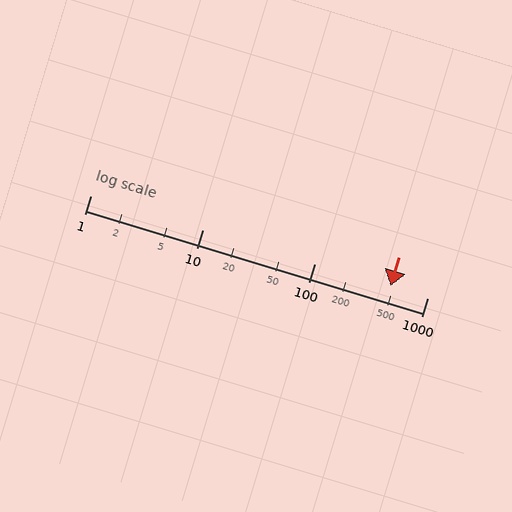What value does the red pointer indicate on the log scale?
The pointer indicates approximately 470.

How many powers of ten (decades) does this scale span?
The scale spans 3 decades, from 1 to 1000.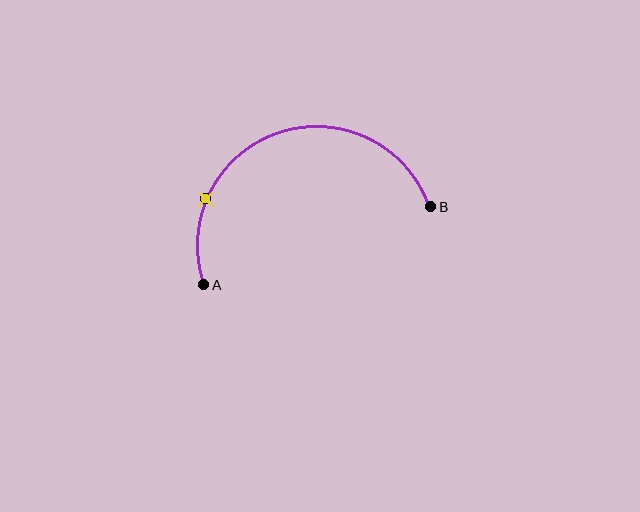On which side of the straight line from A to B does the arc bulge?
The arc bulges above the straight line connecting A and B.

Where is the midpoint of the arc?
The arc midpoint is the point on the curve farthest from the straight line joining A and B. It sits above that line.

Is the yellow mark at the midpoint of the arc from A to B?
No. The yellow mark lies on the arc but is closer to endpoint A. The arc midpoint would be at the point on the curve equidistant along the arc from both A and B.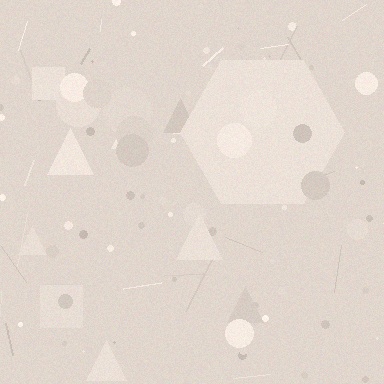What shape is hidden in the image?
A hexagon is hidden in the image.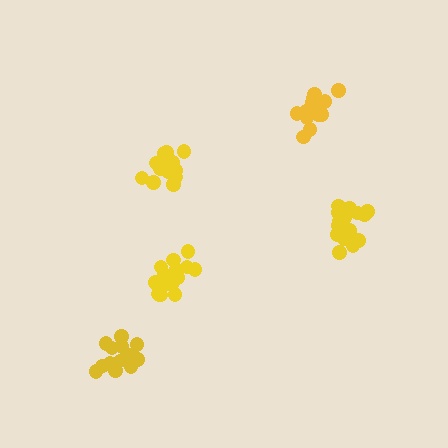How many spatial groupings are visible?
There are 5 spatial groupings.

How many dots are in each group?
Group 1: 15 dots, Group 2: 17 dots, Group 3: 18 dots, Group 4: 18 dots, Group 5: 15 dots (83 total).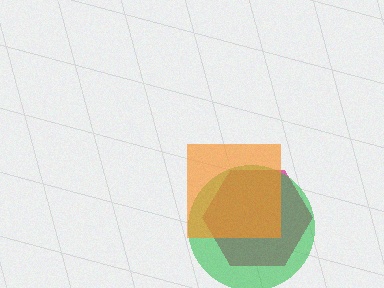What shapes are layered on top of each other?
The layered shapes are: a magenta hexagon, a green circle, an orange square.